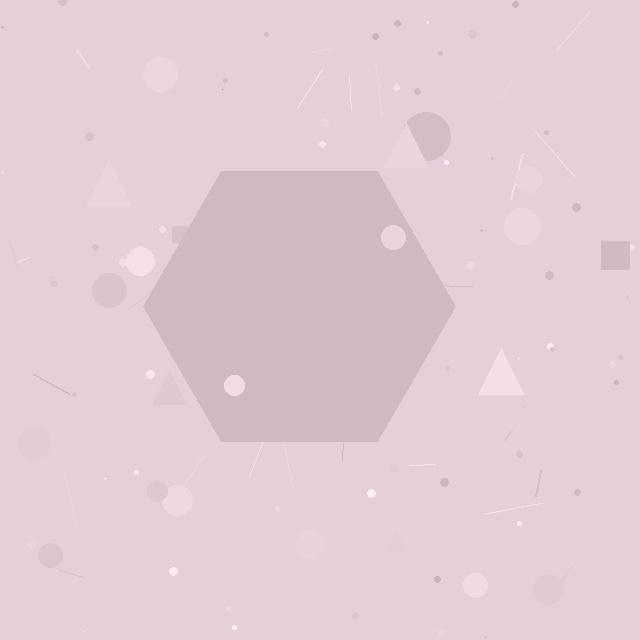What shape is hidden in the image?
A hexagon is hidden in the image.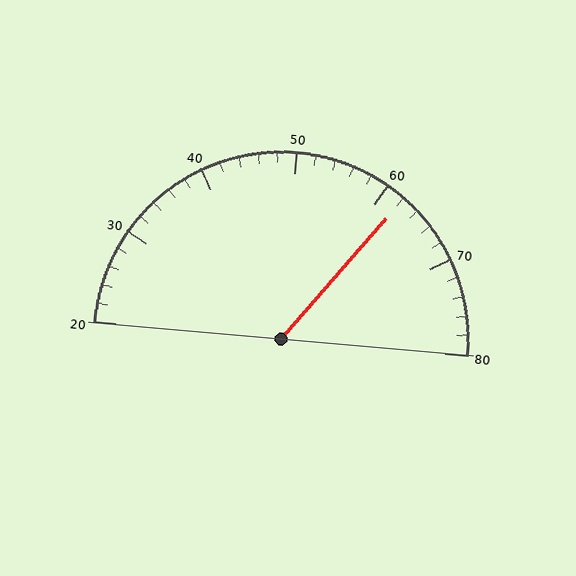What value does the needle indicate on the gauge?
The needle indicates approximately 62.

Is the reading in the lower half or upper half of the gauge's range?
The reading is in the upper half of the range (20 to 80).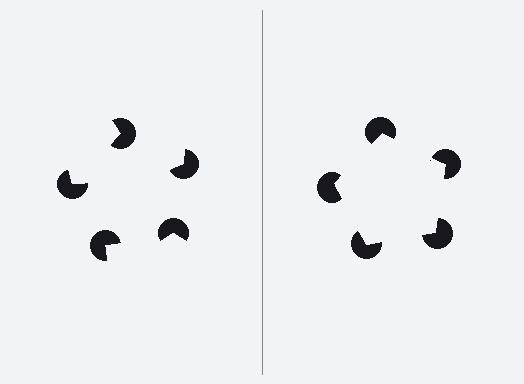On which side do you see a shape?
An illusory pentagon appears on the right side. On the left side the wedge cuts are rotated, so no coherent shape forms.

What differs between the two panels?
The pac-man discs are positioned identically on both sides; only the wedge orientations differ. On the right they align to a pentagon; on the left they are misaligned.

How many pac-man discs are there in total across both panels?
10 — 5 on each side.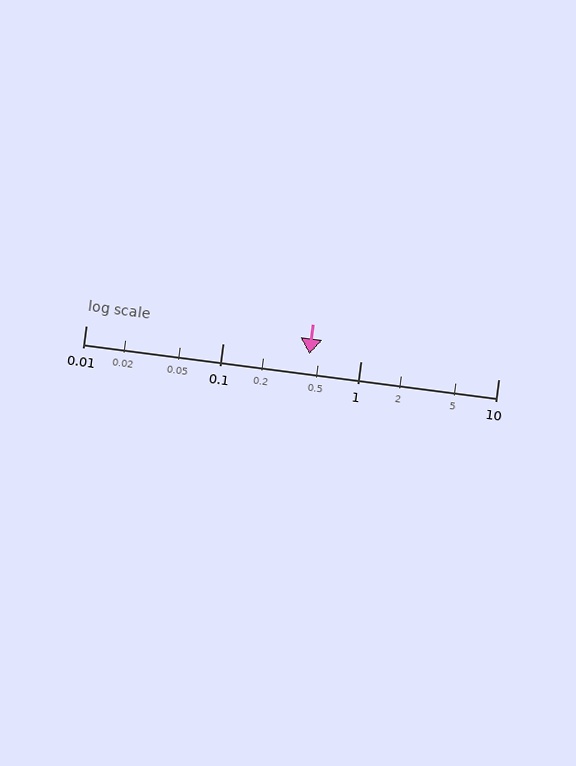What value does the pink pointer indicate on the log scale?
The pointer indicates approximately 0.42.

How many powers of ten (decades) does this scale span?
The scale spans 3 decades, from 0.01 to 10.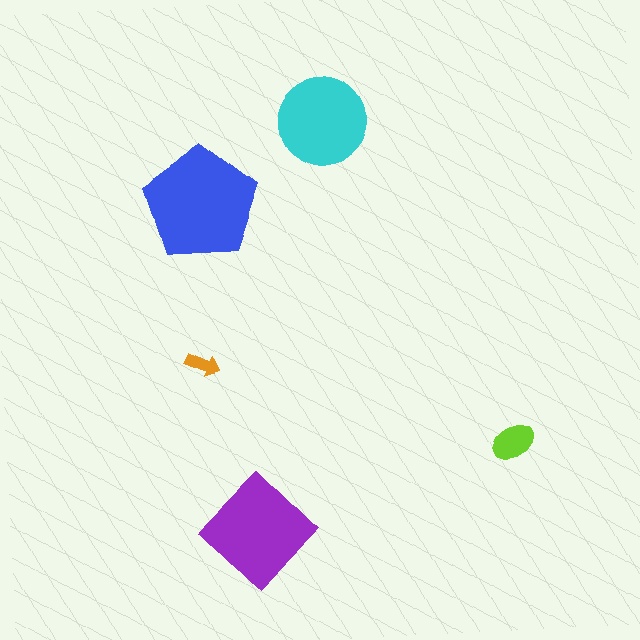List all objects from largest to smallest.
The blue pentagon, the purple diamond, the cyan circle, the lime ellipse, the orange arrow.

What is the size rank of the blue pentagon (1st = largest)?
1st.